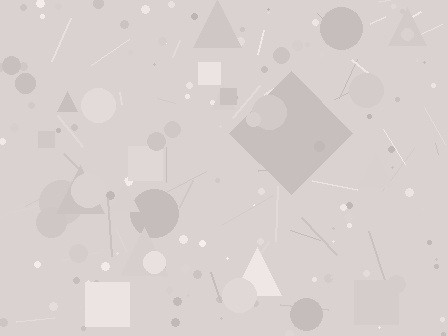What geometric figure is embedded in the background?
A diamond is embedded in the background.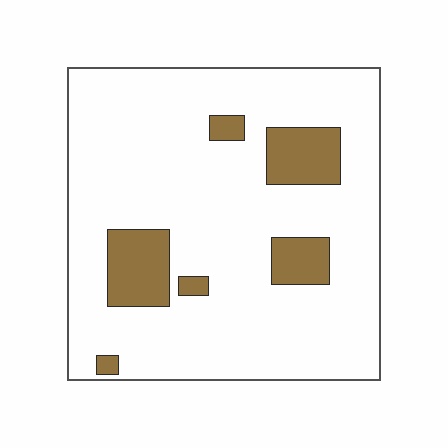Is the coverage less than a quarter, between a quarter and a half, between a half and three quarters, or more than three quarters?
Less than a quarter.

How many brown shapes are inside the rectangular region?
6.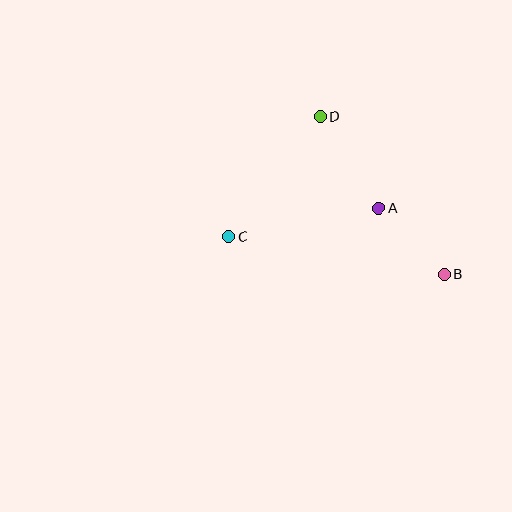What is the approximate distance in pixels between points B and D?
The distance between B and D is approximately 201 pixels.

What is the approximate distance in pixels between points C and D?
The distance between C and D is approximately 151 pixels.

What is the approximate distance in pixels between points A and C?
The distance between A and C is approximately 152 pixels.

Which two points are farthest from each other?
Points B and C are farthest from each other.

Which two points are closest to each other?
Points A and B are closest to each other.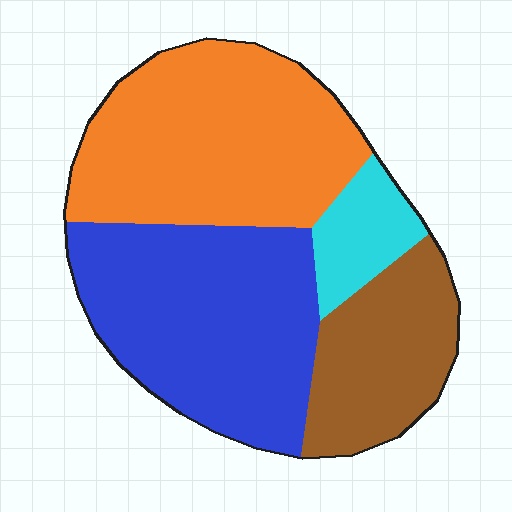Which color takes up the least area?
Cyan, at roughly 10%.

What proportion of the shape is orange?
Orange takes up between a quarter and a half of the shape.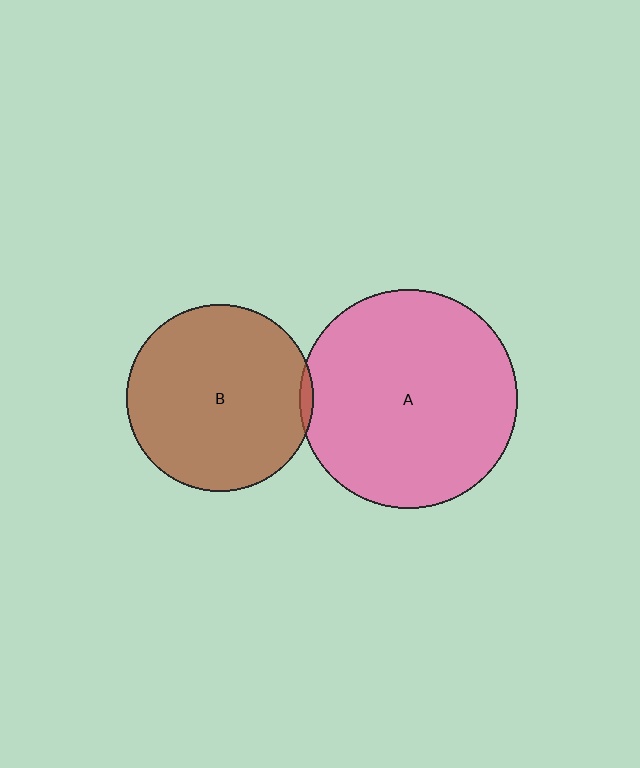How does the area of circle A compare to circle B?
Approximately 1.4 times.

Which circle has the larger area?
Circle A (pink).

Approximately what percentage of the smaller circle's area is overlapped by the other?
Approximately 5%.